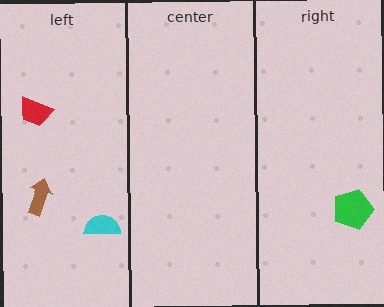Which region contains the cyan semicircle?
The left region.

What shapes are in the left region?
The cyan semicircle, the brown arrow, the red trapezoid.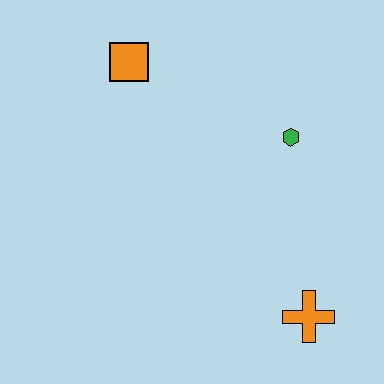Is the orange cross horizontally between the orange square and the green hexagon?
No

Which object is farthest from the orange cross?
The orange square is farthest from the orange cross.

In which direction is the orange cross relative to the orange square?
The orange cross is below the orange square.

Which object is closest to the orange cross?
The green hexagon is closest to the orange cross.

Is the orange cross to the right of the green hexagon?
Yes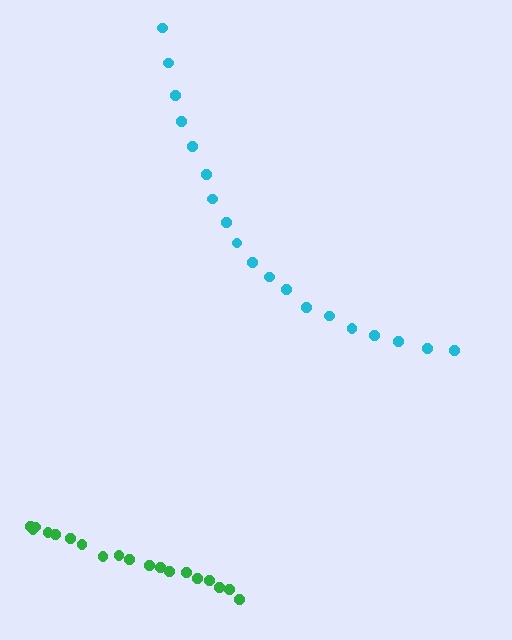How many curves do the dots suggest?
There are 2 distinct paths.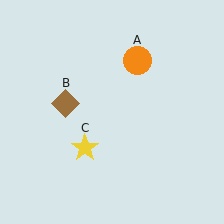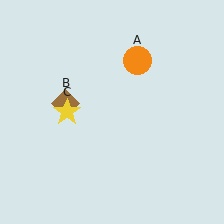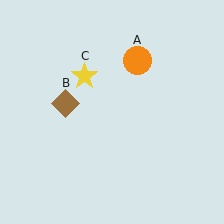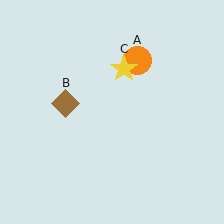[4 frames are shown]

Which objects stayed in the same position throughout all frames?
Orange circle (object A) and brown diamond (object B) remained stationary.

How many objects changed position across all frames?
1 object changed position: yellow star (object C).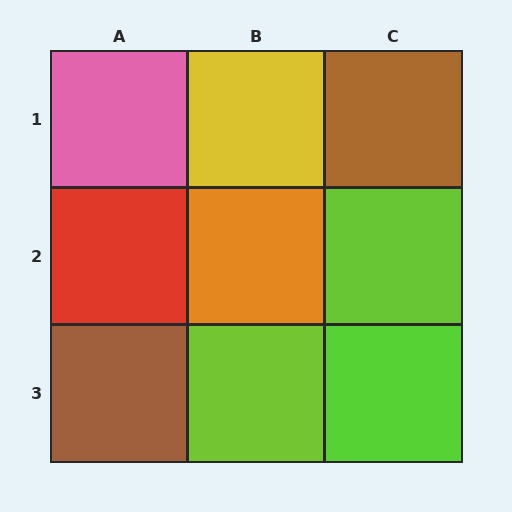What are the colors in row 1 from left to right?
Pink, yellow, brown.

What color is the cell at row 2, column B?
Orange.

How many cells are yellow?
1 cell is yellow.